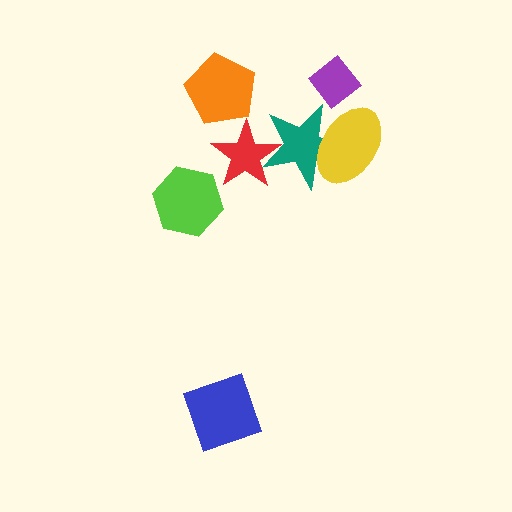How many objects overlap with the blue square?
0 objects overlap with the blue square.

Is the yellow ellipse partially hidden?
No, no other shape covers it.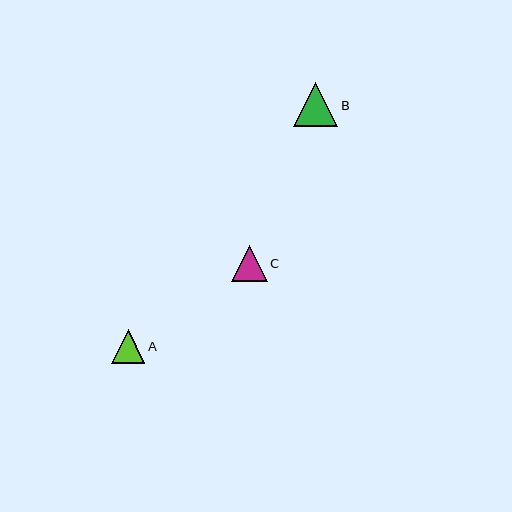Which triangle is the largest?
Triangle B is the largest with a size of approximately 44 pixels.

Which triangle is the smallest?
Triangle A is the smallest with a size of approximately 34 pixels.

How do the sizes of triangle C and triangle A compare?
Triangle C and triangle A are approximately the same size.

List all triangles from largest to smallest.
From largest to smallest: B, C, A.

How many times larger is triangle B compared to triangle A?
Triangle B is approximately 1.3 times the size of triangle A.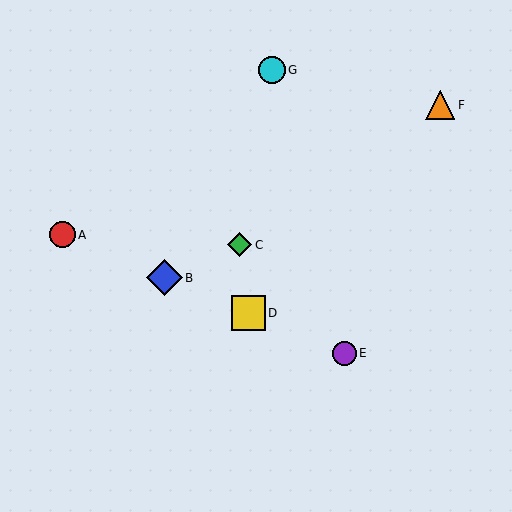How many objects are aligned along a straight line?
4 objects (A, B, D, E) are aligned along a straight line.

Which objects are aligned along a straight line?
Objects A, B, D, E are aligned along a straight line.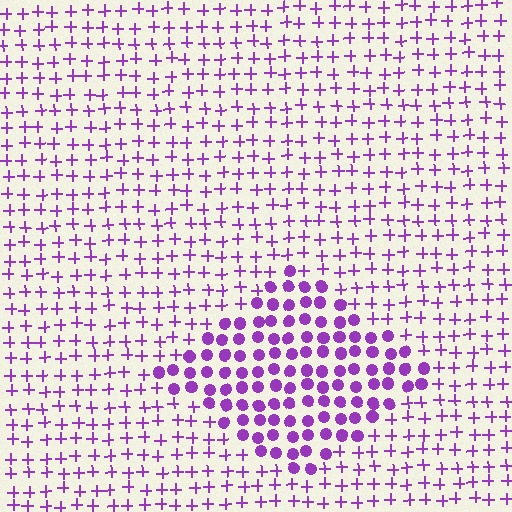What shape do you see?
I see a diamond.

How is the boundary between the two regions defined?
The boundary is defined by a change in element shape: circles inside vs. plus signs outside. All elements share the same color and spacing.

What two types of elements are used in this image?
The image uses circles inside the diamond region and plus signs outside it.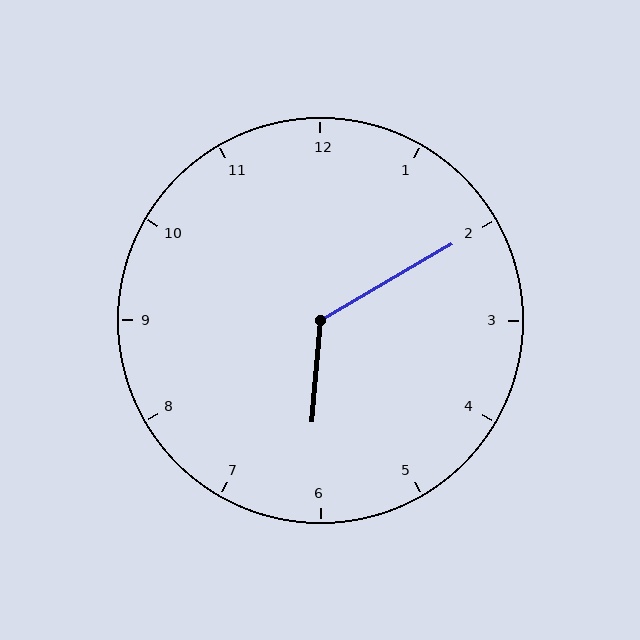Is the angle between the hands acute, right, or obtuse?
It is obtuse.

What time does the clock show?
6:10.